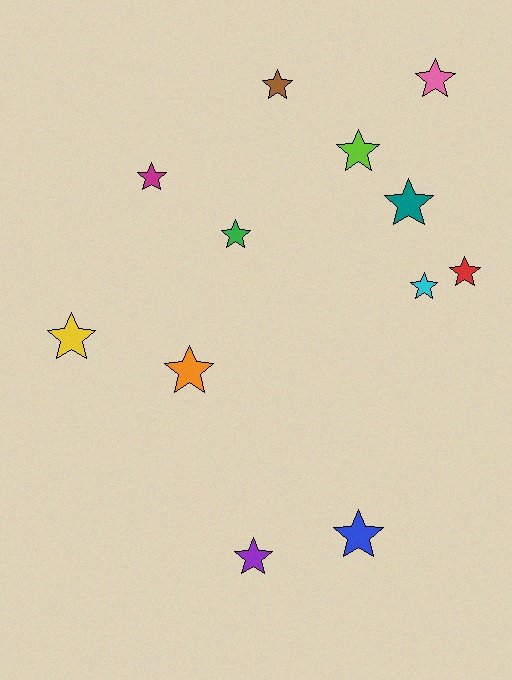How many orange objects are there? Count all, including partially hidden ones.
There is 1 orange object.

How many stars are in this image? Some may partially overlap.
There are 12 stars.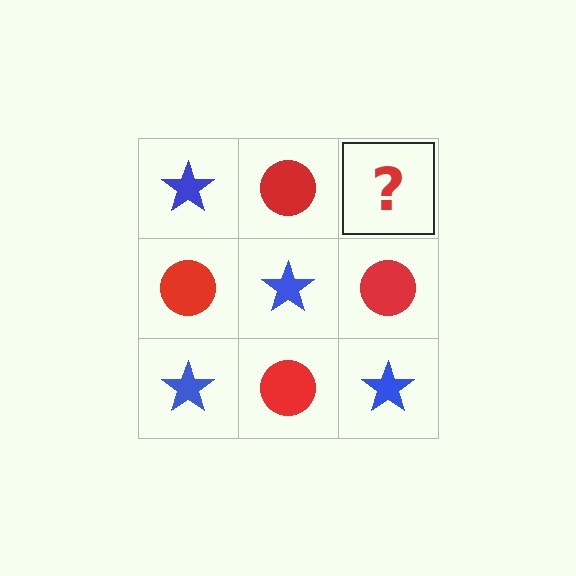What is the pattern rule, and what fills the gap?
The rule is that it alternates blue star and red circle in a checkerboard pattern. The gap should be filled with a blue star.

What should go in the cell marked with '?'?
The missing cell should contain a blue star.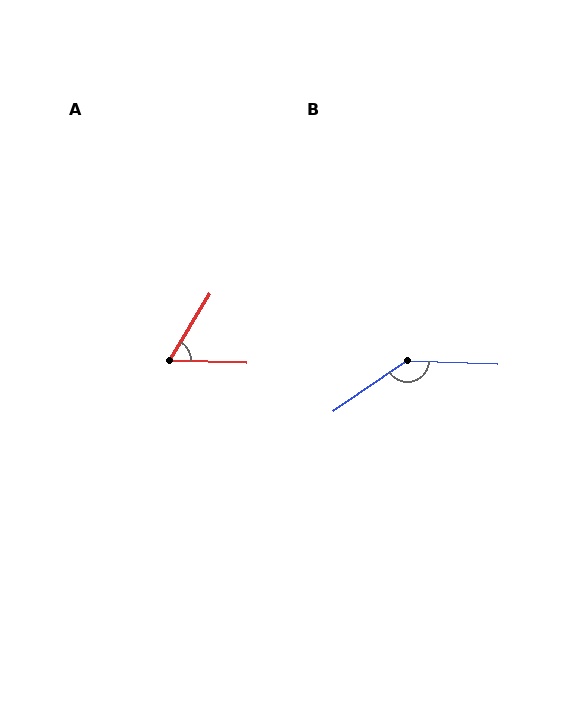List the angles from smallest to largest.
A (61°), B (143°).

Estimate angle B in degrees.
Approximately 143 degrees.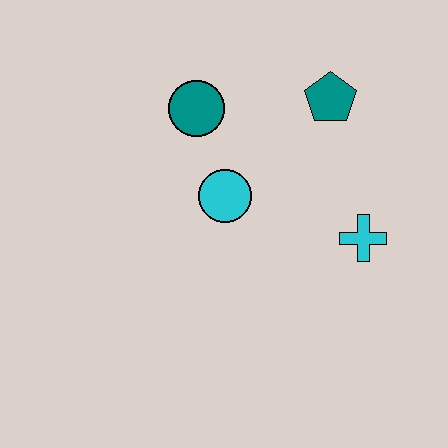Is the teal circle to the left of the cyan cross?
Yes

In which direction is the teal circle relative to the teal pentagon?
The teal circle is to the left of the teal pentagon.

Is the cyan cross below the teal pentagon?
Yes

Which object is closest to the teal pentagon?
The teal circle is closest to the teal pentagon.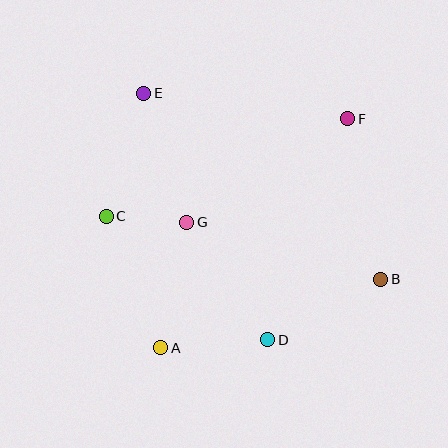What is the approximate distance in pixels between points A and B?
The distance between A and B is approximately 231 pixels.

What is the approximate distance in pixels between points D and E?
The distance between D and E is approximately 276 pixels.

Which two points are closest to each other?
Points C and G are closest to each other.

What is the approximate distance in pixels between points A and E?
The distance between A and E is approximately 255 pixels.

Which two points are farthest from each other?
Points B and E are farthest from each other.